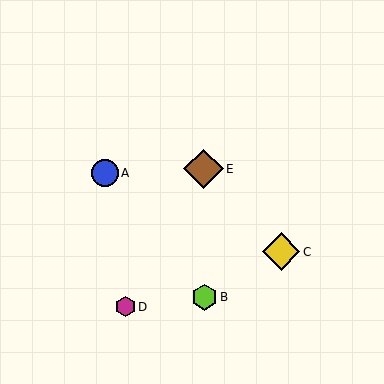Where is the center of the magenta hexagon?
The center of the magenta hexagon is at (125, 307).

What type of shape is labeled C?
Shape C is a yellow diamond.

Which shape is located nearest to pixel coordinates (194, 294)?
The lime hexagon (labeled B) at (204, 297) is nearest to that location.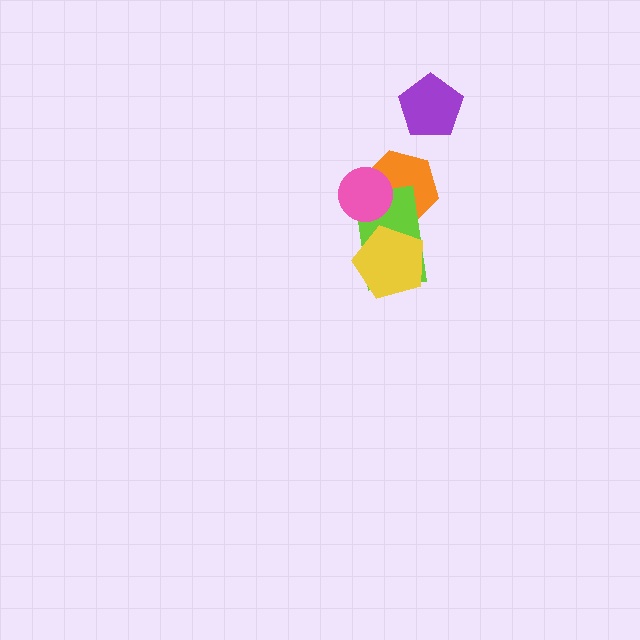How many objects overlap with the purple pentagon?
0 objects overlap with the purple pentagon.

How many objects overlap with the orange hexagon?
2 objects overlap with the orange hexagon.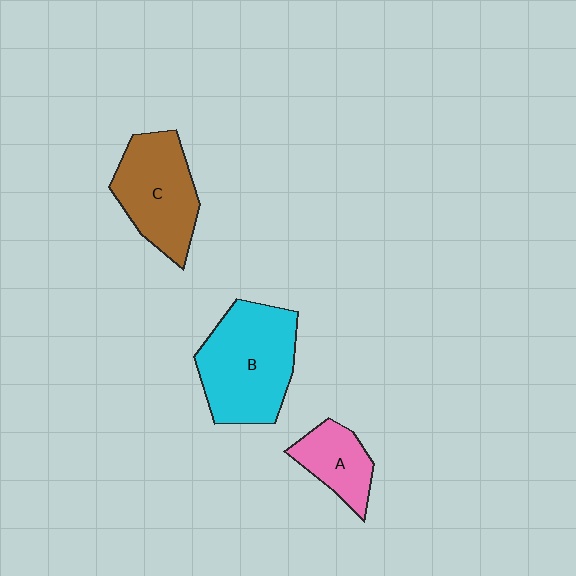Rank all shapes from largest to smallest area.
From largest to smallest: B (cyan), C (brown), A (pink).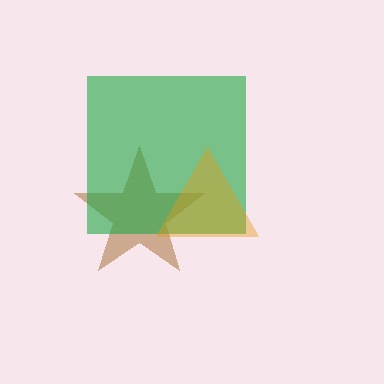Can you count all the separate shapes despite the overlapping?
Yes, there are 3 separate shapes.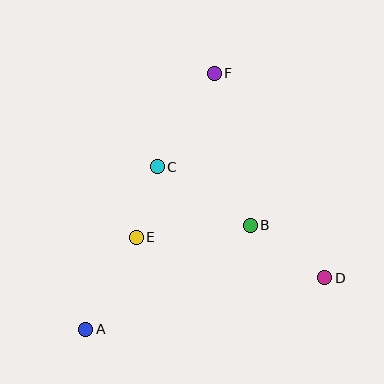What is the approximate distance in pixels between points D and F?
The distance between D and F is approximately 232 pixels.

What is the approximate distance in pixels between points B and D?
The distance between B and D is approximately 91 pixels.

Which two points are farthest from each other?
Points A and F are farthest from each other.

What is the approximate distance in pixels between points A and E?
The distance between A and E is approximately 105 pixels.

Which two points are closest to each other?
Points C and E are closest to each other.